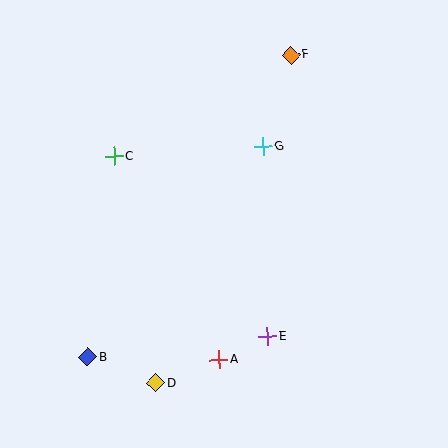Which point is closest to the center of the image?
Point G at (263, 147) is closest to the center.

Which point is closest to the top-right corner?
Point F is closest to the top-right corner.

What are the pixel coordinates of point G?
Point G is at (263, 147).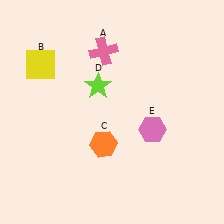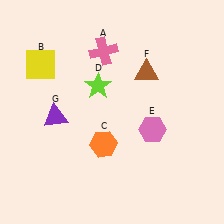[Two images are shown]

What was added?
A brown triangle (F), a purple triangle (G) were added in Image 2.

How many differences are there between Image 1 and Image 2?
There are 2 differences between the two images.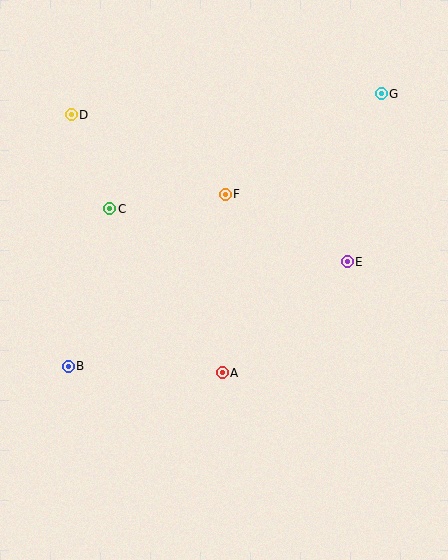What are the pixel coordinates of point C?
Point C is at (110, 209).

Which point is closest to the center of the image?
Point F at (225, 194) is closest to the center.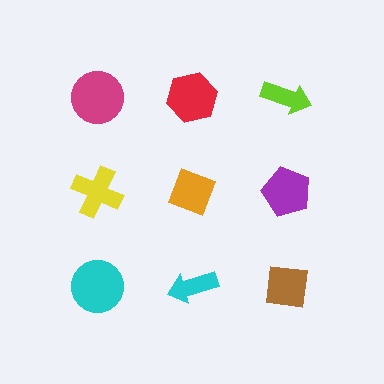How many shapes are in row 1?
3 shapes.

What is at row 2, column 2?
An orange diamond.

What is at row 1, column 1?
A magenta circle.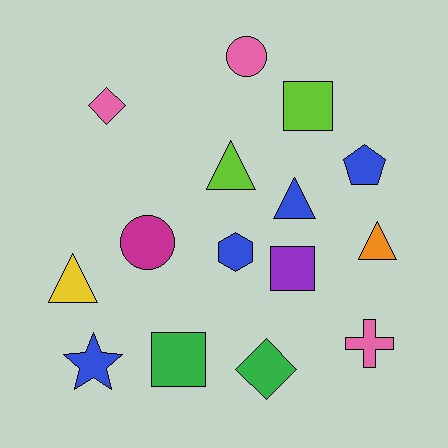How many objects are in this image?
There are 15 objects.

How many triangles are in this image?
There are 4 triangles.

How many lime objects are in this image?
There are 2 lime objects.